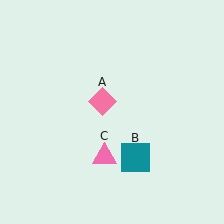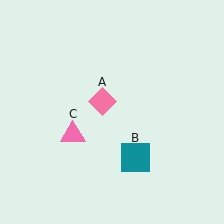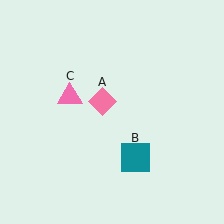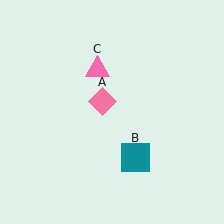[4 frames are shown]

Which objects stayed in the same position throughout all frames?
Pink diamond (object A) and teal square (object B) remained stationary.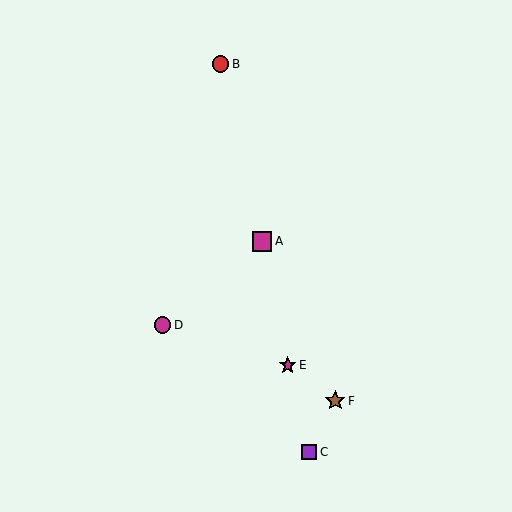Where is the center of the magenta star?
The center of the magenta star is at (288, 365).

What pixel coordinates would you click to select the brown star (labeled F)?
Click at (335, 401) to select the brown star F.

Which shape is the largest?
The brown star (labeled F) is the largest.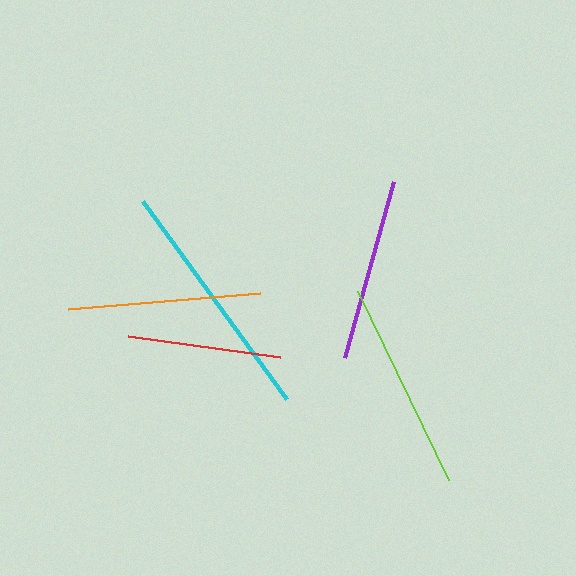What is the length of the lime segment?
The lime segment is approximately 210 pixels long.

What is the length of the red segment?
The red segment is approximately 153 pixels long.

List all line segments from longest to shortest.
From longest to shortest: cyan, lime, orange, purple, red.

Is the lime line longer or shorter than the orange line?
The lime line is longer than the orange line.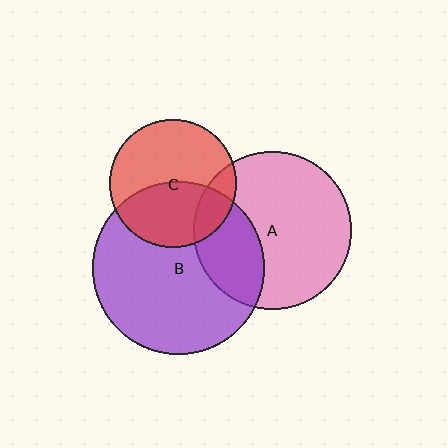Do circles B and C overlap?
Yes.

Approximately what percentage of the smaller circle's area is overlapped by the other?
Approximately 45%.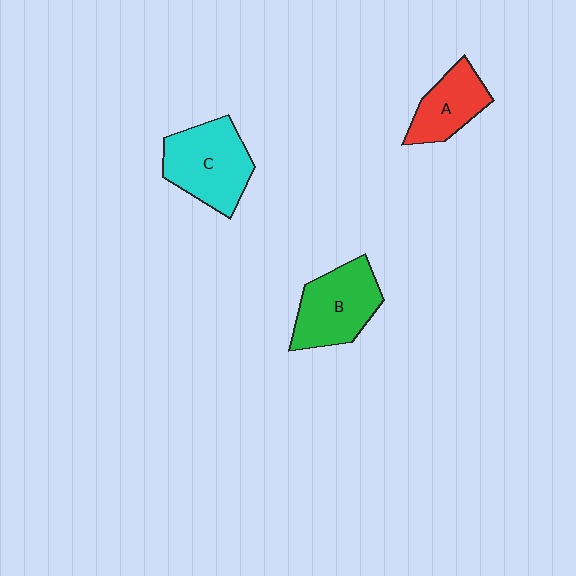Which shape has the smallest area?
Shape A (red).